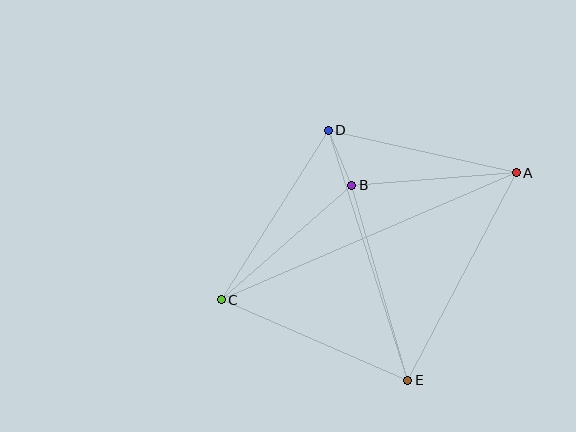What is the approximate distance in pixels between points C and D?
The distance between C and D is approximately 201 pixels.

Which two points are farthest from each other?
Points A and C are farthest from each other.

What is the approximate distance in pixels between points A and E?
The distance between A and E is approximately 234 pixels.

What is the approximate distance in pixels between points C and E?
The distance between C and E is approximately 203 pixels.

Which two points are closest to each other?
Points B and D are closest to each other.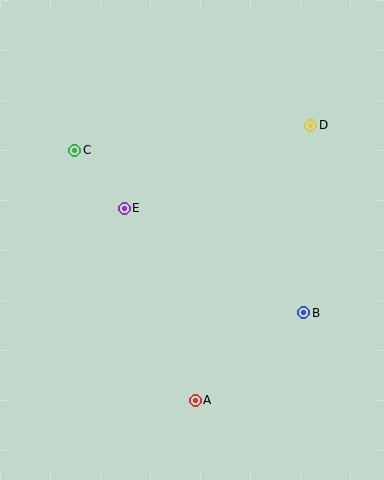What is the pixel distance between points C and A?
The distance between C and A is 278 pixels.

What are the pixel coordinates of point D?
Point D is at (311, 125).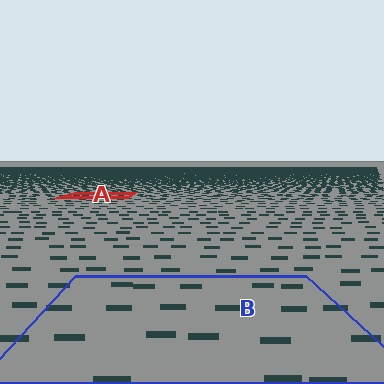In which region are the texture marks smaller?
The texture marks are smaller in region A, because it is farther away.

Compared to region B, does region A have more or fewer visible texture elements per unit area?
Region A has more texture elements per unit area — they are packed more densely because it is farther away.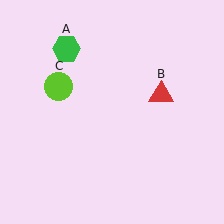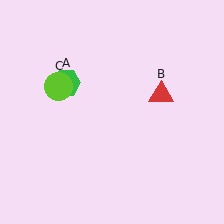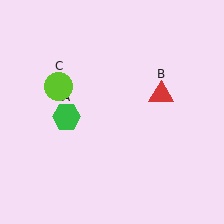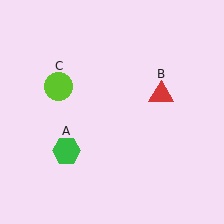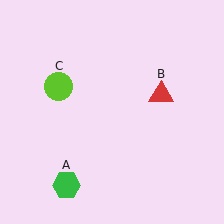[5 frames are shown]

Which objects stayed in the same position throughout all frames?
Red triangle (object B) and lime circle (object C) remained stationary.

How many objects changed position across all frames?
1 object changed position: green hexagon (object A).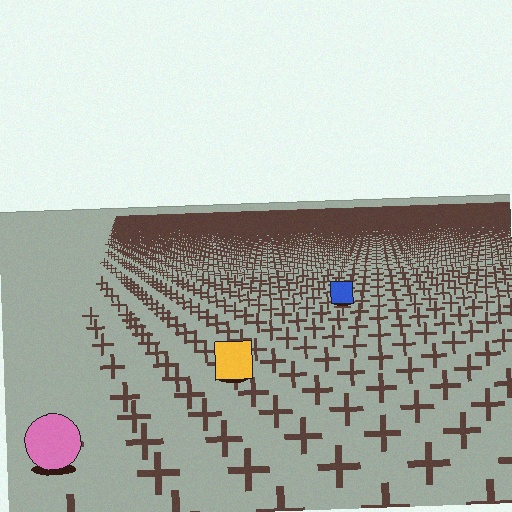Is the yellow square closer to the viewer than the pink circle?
No. The pink circle is closer — you can tell from the texture gradient: the ground texture is coarser near it.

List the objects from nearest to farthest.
From nearest to farthest: the pink circle, the yellow square, the blue square.